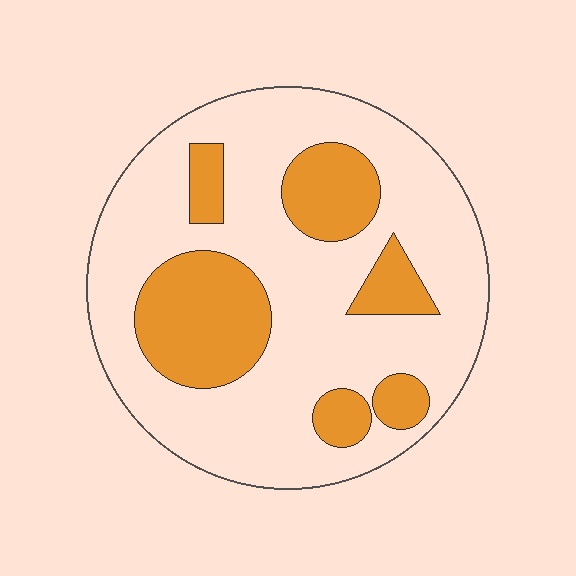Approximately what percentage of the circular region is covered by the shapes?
Approximately 25%.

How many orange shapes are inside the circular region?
6.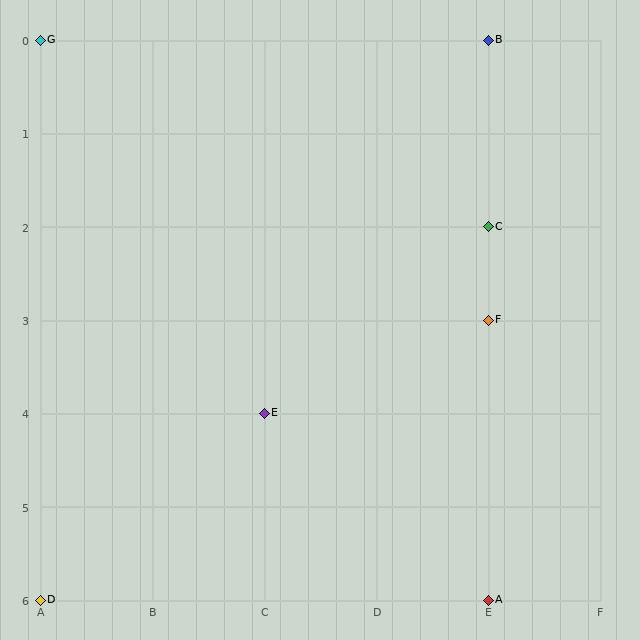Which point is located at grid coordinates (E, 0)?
Point B is at (E, 0).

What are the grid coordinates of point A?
Point A is at grid coordinates (E, 6).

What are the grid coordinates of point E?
Point E is at grid coordinates (C, 4).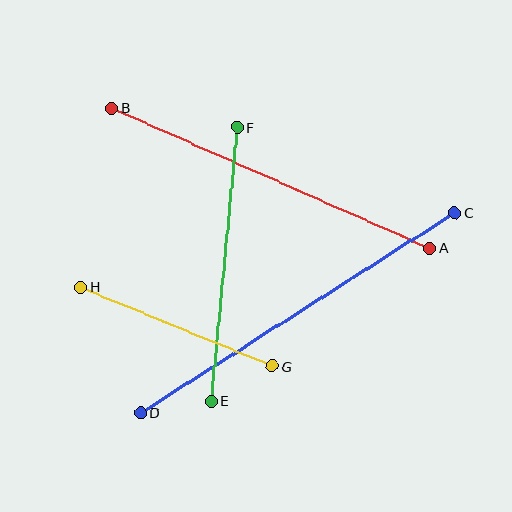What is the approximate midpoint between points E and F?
The midpoint is at approximately (224, 264) pixels.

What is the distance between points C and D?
The distance is approximately 373 pixels.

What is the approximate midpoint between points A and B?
The midpoint is at approximately (271, 178) pixels.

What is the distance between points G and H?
The distance is approximately 207 pixels.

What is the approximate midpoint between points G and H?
The midpoint is at approximately (177, 327) pixels.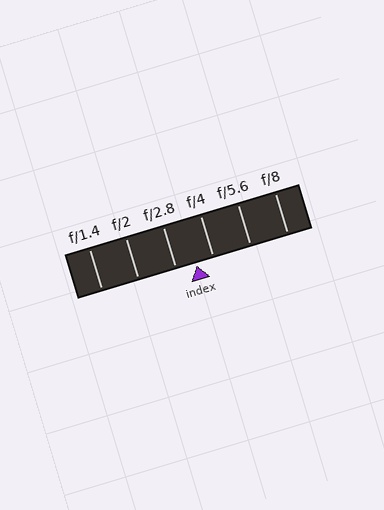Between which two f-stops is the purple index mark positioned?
The index mark is between f/2.8 and f/4.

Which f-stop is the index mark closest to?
The index mark is closest to f/4.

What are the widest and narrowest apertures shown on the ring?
The widest aperture shown is f/1.4 and the narrowest is f/8.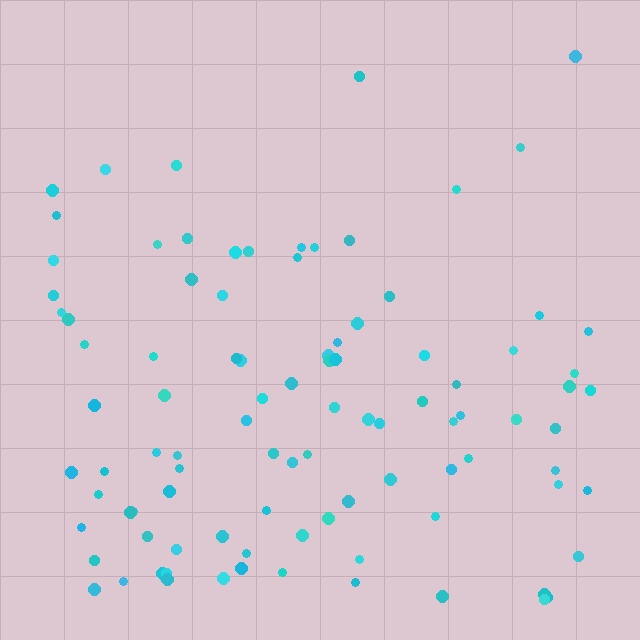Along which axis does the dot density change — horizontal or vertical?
Vertical.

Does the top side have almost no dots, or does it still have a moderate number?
Still a moderate number, just noticeably fewer than the bottom.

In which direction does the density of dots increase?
From top to bottom, with the bottom side densest.